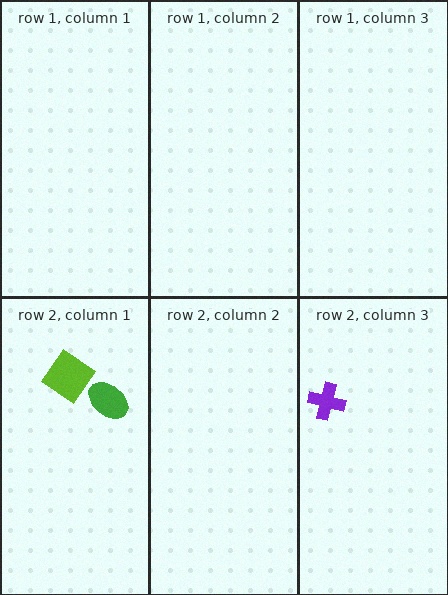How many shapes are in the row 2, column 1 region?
2.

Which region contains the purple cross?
The row 2, column 3 region.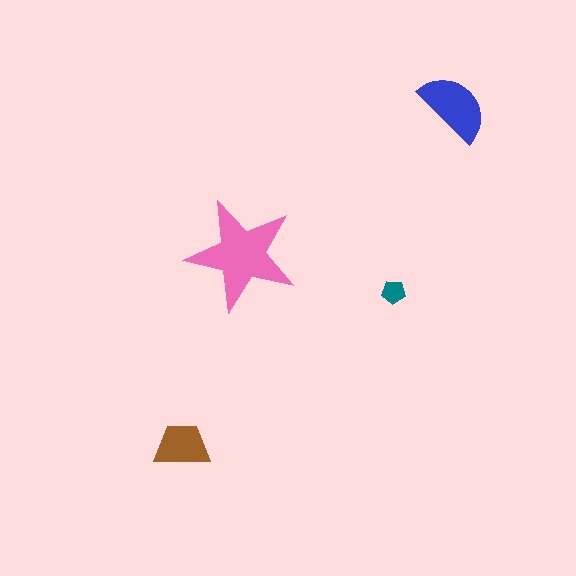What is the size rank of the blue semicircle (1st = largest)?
2nd.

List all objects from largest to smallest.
The pink star, the blue semicircle, the brown trapezoid, the teal pentagon.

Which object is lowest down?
The brown trapezoid is bottommost.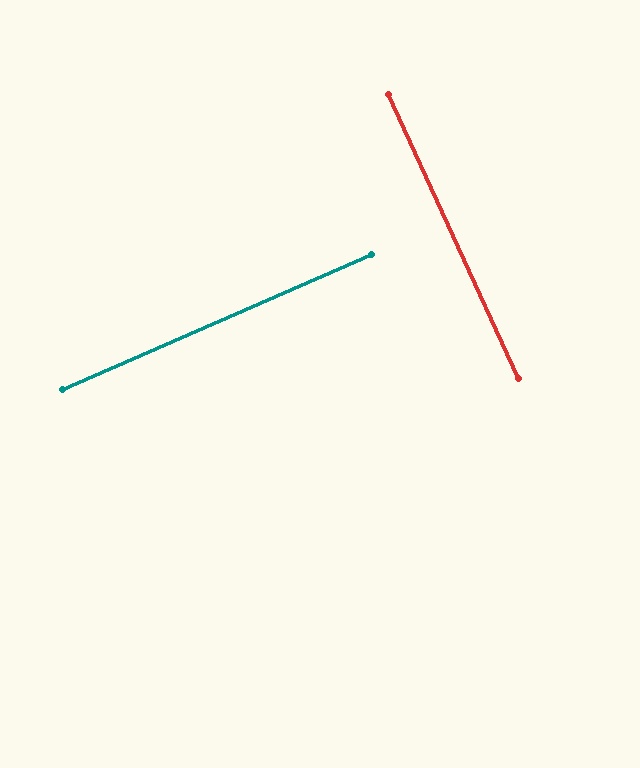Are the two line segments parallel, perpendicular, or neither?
Perpendicular — they meet at approximately 89°.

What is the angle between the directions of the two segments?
Approximately 89 degrees.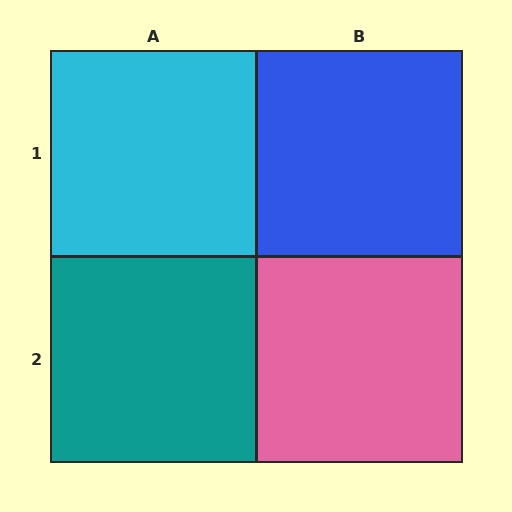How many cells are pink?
1 cell is pink.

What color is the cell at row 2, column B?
Pink.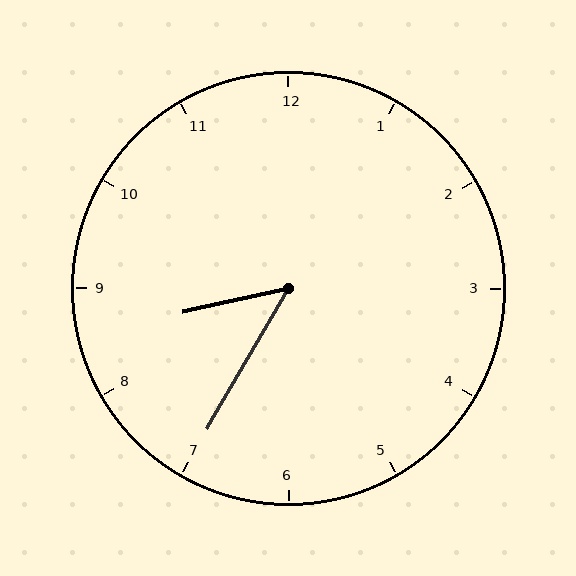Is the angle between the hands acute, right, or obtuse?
It is acute.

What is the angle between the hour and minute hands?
Approximately 48 degrees.